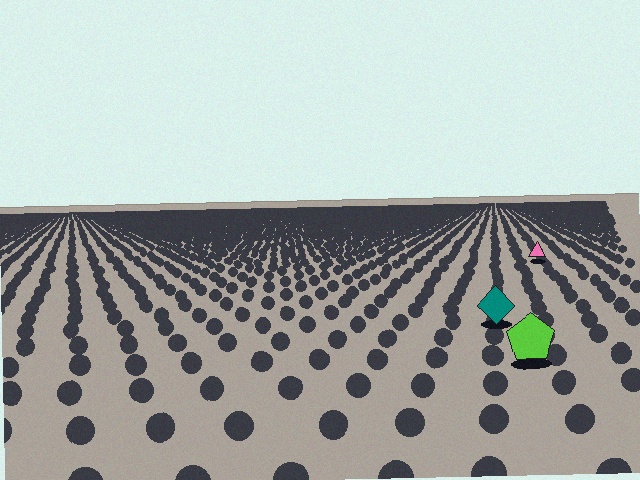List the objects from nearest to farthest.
From nearest to farthest: the lime pentagon, the teal diamond, the pink triangle.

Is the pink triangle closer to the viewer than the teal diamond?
No. The teal diamond is closer — you can tell from the texture gradient: the ground texture is coarser near it.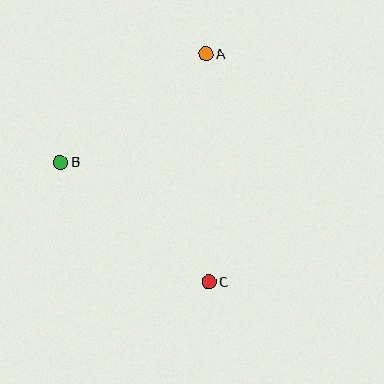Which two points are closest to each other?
Points A and B are closest to each other.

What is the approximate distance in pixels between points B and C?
The distance between B and C is approximately 190 pixels.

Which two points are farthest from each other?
Points A and C are farthest from each other.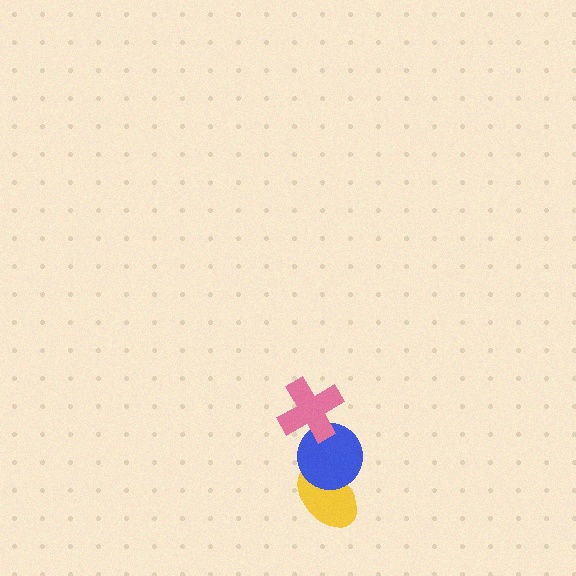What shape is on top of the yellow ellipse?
The blue circle is on top of the yellow ellipse.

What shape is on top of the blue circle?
The pink cross is on top of the blue circle.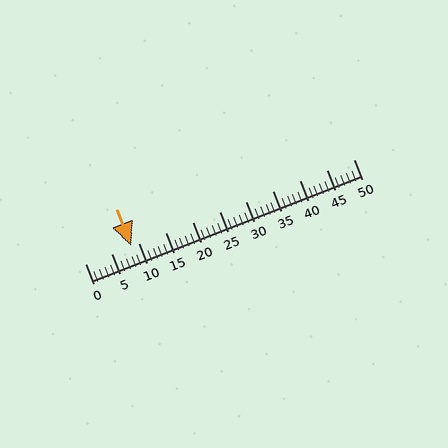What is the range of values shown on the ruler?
The ruler shows values from 0 to 50.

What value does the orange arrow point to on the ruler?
The orange arrow points to approximately 9.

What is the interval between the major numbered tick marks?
The major tick marks are spaced 5 units apart.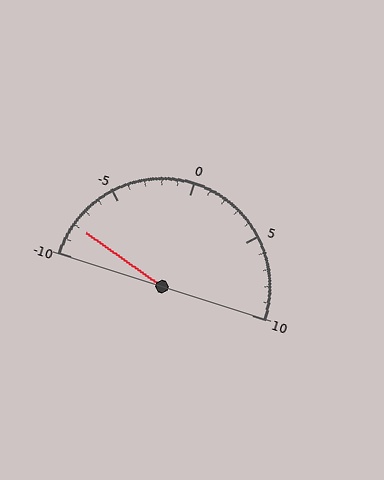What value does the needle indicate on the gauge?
The needle indicates approximately -8.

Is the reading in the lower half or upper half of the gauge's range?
The reading is in the lower half of the range (-10 to 10).